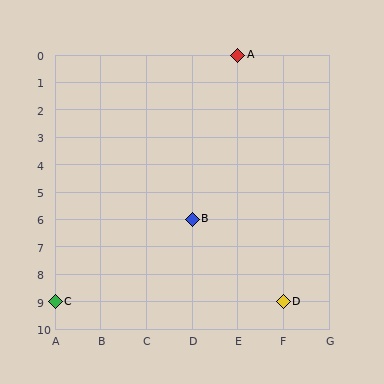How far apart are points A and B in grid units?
Points A and B are 1 column and 6 rows apart (about 6.1 grid units diagonally).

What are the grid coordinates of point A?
Point A is at grid coordinates (E, 0).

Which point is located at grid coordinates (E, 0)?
Point A is at (E, 0).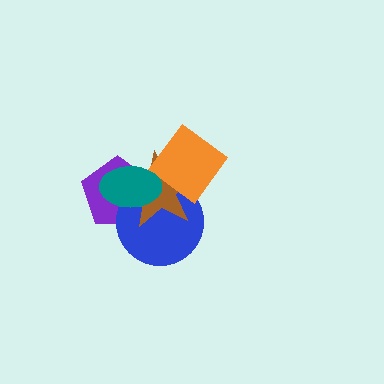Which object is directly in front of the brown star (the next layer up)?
The orange diamond is directly in front of the brown star.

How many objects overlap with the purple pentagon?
3 objects overlap with the purple pentagon.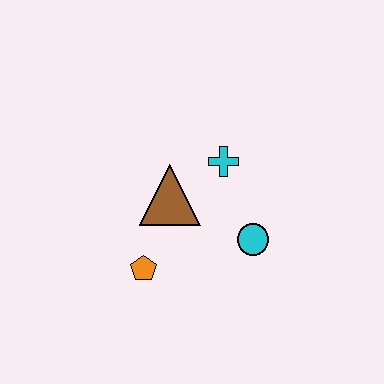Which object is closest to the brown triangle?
The cyan cross is closest to the brown triangle.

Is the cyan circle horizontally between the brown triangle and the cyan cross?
No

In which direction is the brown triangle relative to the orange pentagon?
The brown triangle is above the orange pentagon.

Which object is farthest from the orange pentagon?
The cyan cross is farthest from the orange pentagon.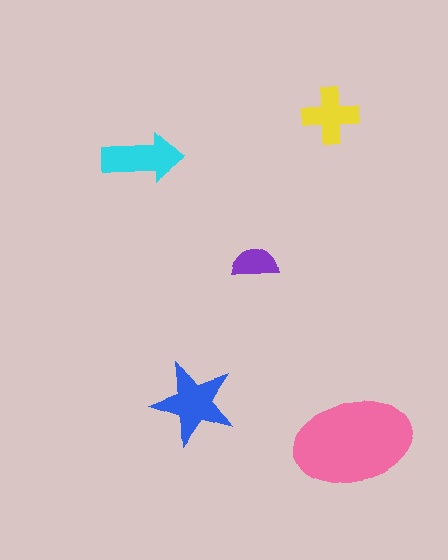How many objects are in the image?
There are 5 objects in the image.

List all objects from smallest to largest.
The purple semicircle, the yellow cross, the cyan arrow, the blue star, the pink ellipse.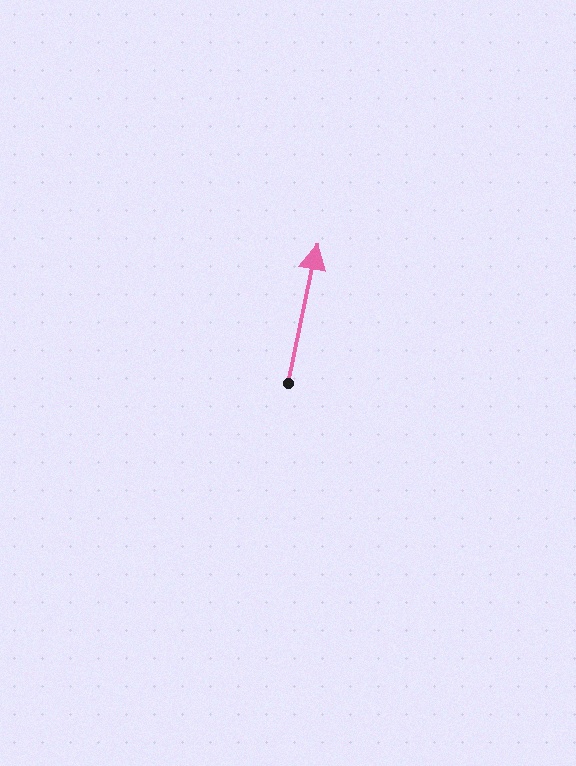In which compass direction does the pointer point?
North.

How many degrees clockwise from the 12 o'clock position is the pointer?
Approximately 12 degrees.